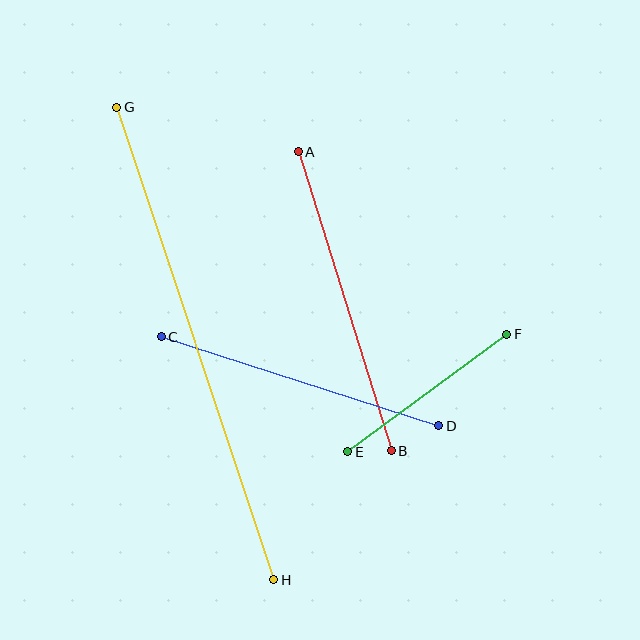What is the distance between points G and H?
The distance is approximately 498 pixels.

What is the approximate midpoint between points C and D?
The midpoint is at approximately (300, 381) pixels.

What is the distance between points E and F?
The distance is approximately 197 pixels.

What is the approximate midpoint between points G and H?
The midpoint is at approximately (195, 344) pixels.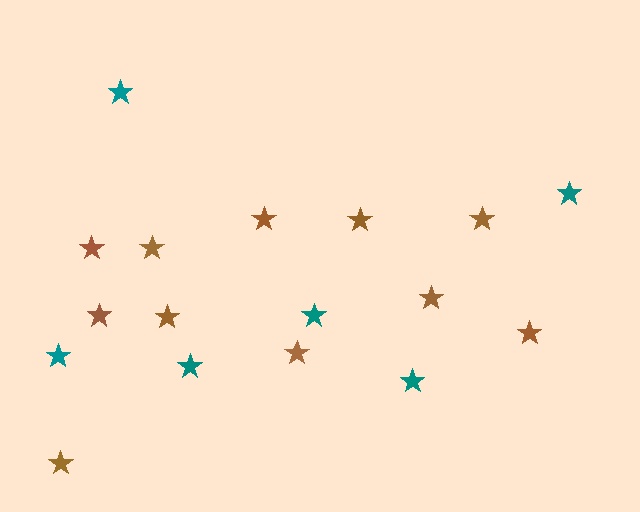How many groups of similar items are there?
There are 2 groups: one group of teal stars (6) and one group of brown stars (11).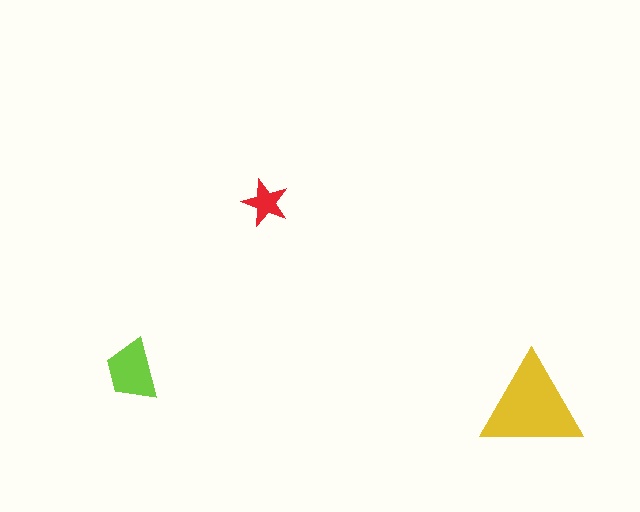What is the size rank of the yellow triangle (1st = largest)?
1st.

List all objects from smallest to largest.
The red star, the lime trapezoid, the yellow triangle.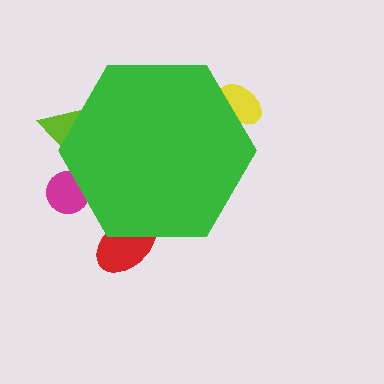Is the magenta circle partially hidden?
Yes, the magenta circle is partially hidden behind the green hexagon.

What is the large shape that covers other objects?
A green hexagon.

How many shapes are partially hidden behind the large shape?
4 shapes are partially hidden.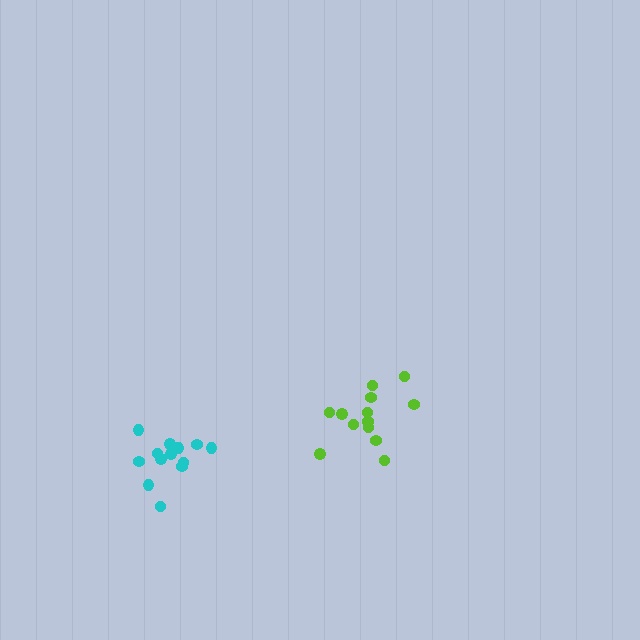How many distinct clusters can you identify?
There are 2 distinct clusters.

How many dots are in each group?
Group 1: 13 dots, Group 2: 13 dots (26 total).